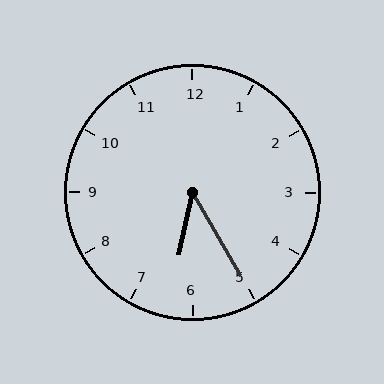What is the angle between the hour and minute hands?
Approximately 42 degrees.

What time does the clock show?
6:25.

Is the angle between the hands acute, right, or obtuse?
It is acute.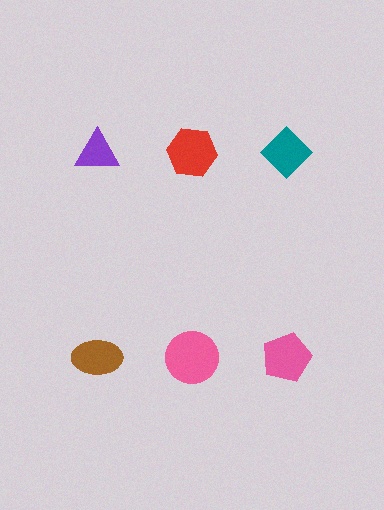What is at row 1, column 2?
A red hexagon.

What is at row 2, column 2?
A pink circle.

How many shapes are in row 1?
3 shapes.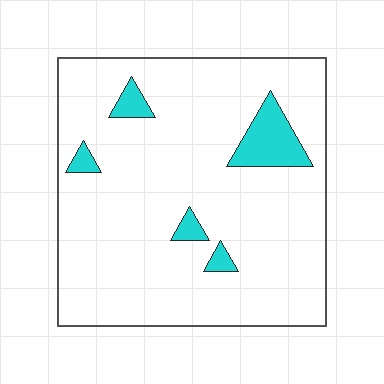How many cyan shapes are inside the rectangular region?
5.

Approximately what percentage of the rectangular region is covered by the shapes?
Approximately 10%.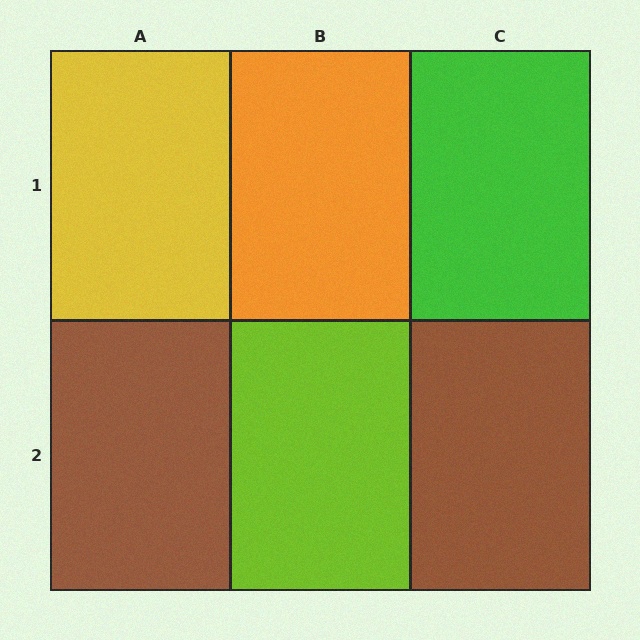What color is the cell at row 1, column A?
Yellow.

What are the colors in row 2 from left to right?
Brown, lime, brown.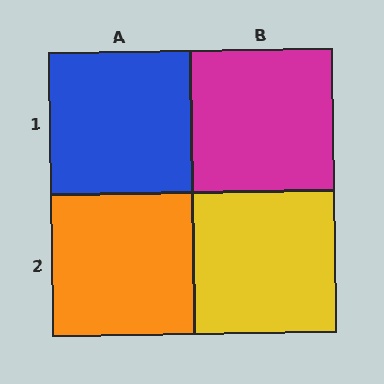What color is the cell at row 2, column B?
Yellow.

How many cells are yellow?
1 cell is yellow.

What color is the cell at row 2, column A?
Orange.